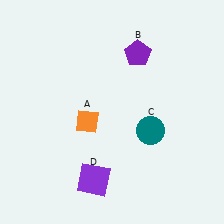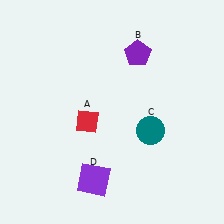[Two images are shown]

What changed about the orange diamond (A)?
In Image 1, A is orange. In Image 2, it changed to red.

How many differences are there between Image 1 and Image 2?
There is 1 difference between the two images.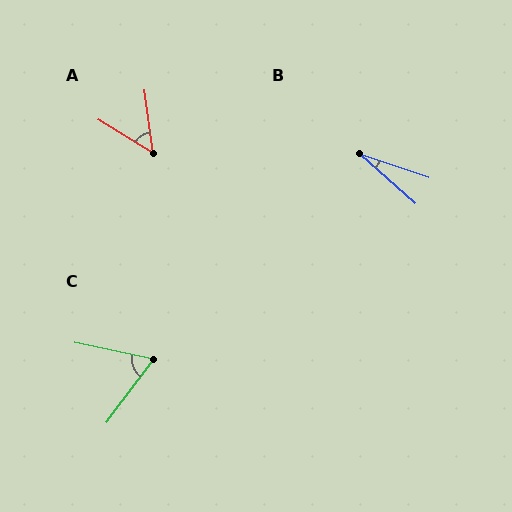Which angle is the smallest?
B, at approximately 23 degrees.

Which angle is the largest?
C, at approximately 65 degrees.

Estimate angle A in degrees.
Approximately 51 degrees.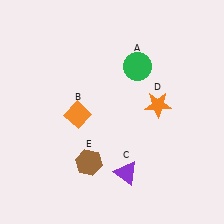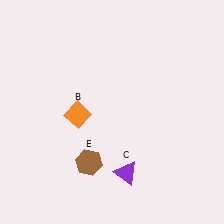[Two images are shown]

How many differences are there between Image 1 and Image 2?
There are 2 differences between the two images.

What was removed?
The orange star (D), the green circle (A) were removed in Image 2.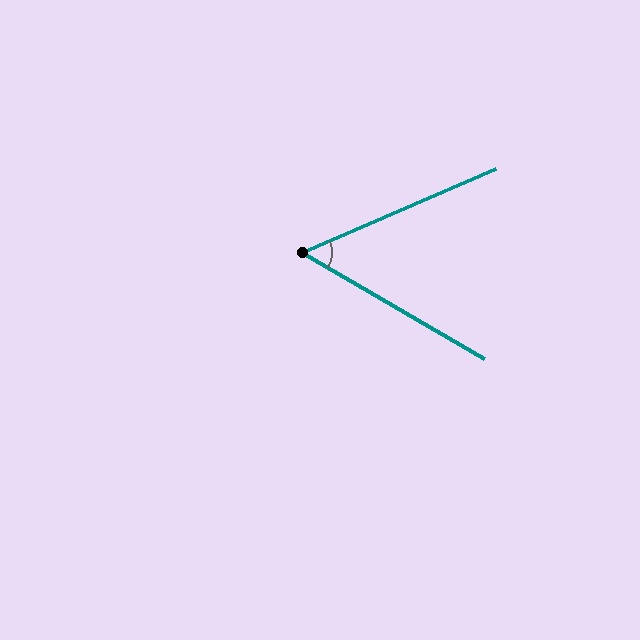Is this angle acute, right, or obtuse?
It is acute.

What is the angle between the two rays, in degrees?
Approximately 54 degrees.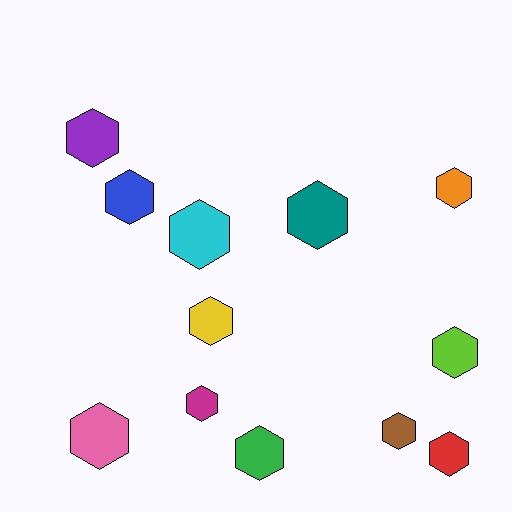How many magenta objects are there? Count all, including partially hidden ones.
There is 1 magenta object.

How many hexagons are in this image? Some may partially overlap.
There are 12 hexagons.